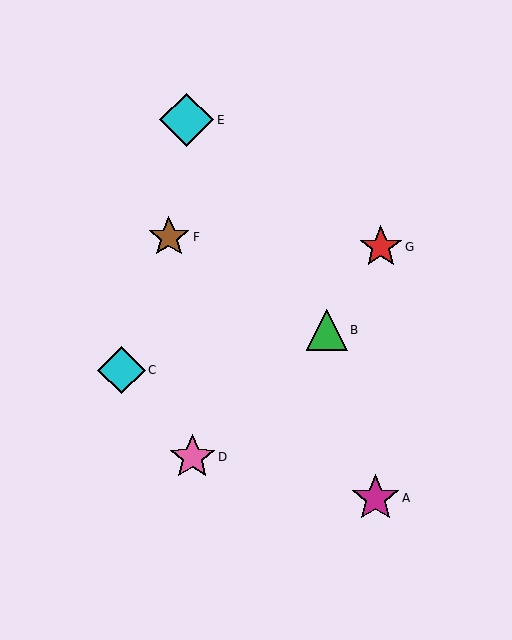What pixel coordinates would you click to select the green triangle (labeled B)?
Click at (327, 330) to select the green triangle B.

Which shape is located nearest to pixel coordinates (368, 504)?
The magenta star (labeled A) at (375, 498) is nearest to that location.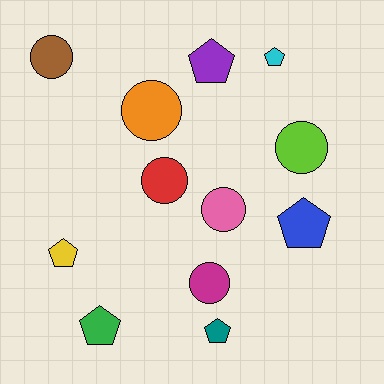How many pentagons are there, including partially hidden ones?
There are 6 pentagons.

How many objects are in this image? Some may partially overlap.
There are 12 objects.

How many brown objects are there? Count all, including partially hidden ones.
There is 1 brown object.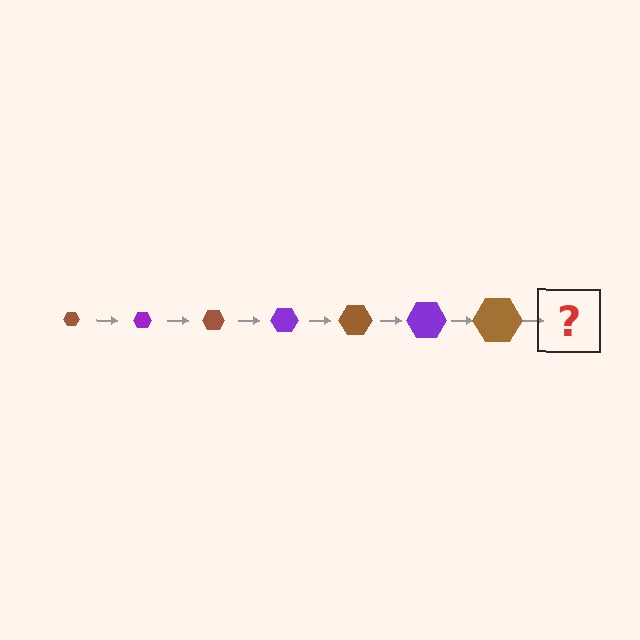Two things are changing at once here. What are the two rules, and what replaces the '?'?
The two rules are that the hexagon grows larger each step and the color cycles through brown and purple. The '?' should be a purple hexagon, larger than the previous one.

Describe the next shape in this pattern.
It should be a purple hexagon, larger than the previous one.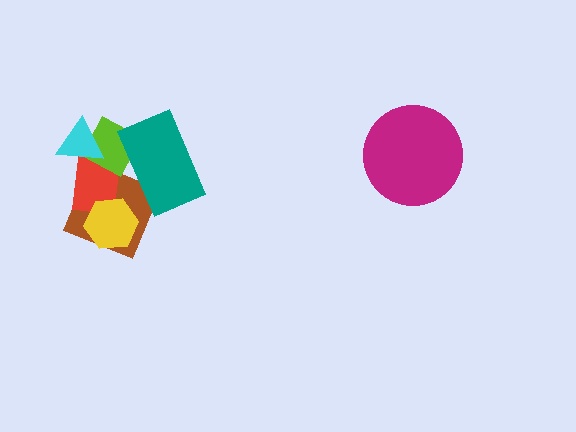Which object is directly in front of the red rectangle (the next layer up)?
The lime diamond is directly in front of the red rectangle.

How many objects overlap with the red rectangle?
5 objects overlap with the red rectangle.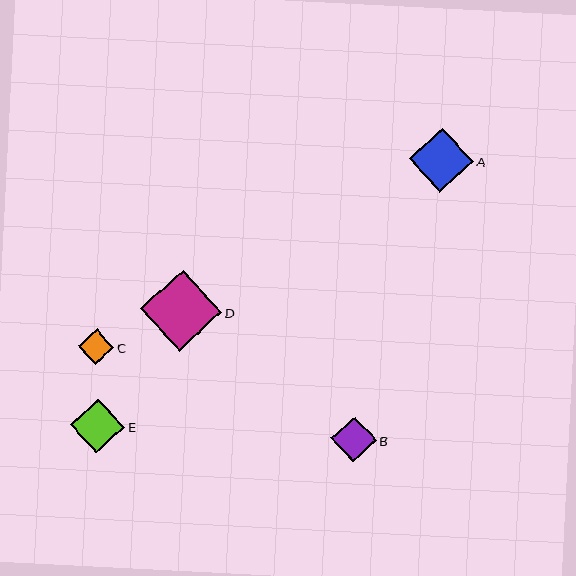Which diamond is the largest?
Diamond D is the largest with a size of approximately 81 pixels.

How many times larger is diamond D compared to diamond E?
Diamond D is approximately 1.5 times the size of diamond E.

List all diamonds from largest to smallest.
From largest to smallest: D, A, E, B, C.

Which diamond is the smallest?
Diamond C is the smallest with a size of approximately 35 pixels.